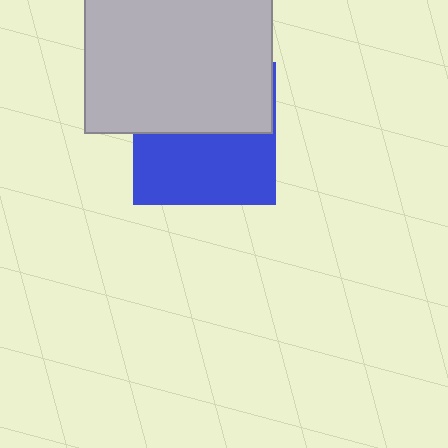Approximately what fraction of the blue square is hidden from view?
Roughly 49% of the blue square is hidden behind the light gray square.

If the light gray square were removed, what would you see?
You would see the complete blue square.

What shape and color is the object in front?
The object in front is a light gray square.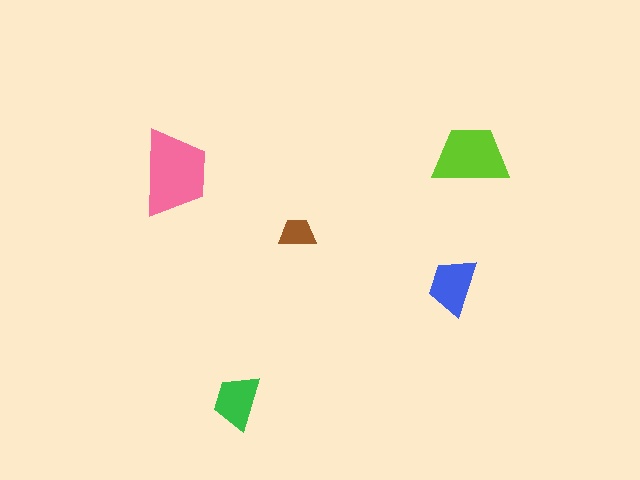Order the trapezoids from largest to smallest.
the pink one, the lime one, the blue one, the green one, the brown one.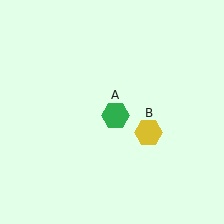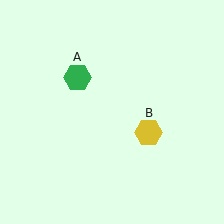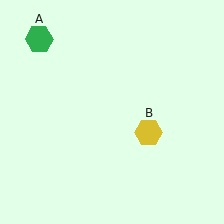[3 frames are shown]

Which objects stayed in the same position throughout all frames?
Yellow hexagon (object B) remained stationary.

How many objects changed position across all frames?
1 object changed position: green hexagon (object A).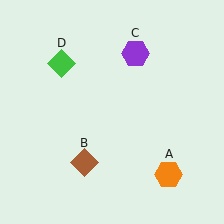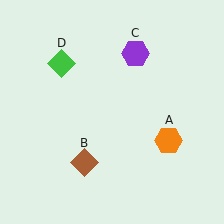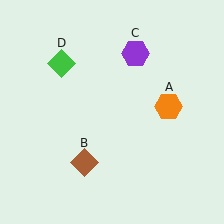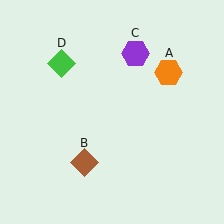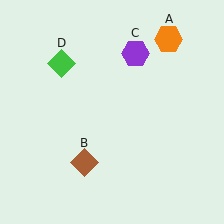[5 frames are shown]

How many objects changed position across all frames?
1 object changed position: orange hexagon (object A).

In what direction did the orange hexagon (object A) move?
The orange hexagon (object A) moved up.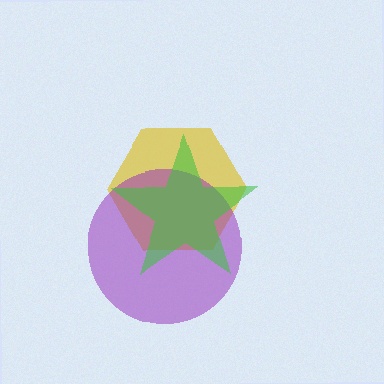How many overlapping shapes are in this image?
There are 3 overlapping shapes in the image.